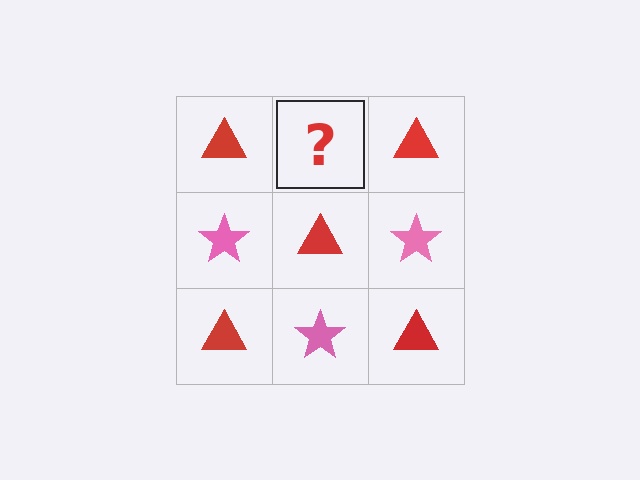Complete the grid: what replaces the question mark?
The question mark should be replaced with a pink star.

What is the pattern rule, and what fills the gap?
The rule is that it alternates red triangle and pink star in a checkerboard pattern. The gap should be filled with a pink star.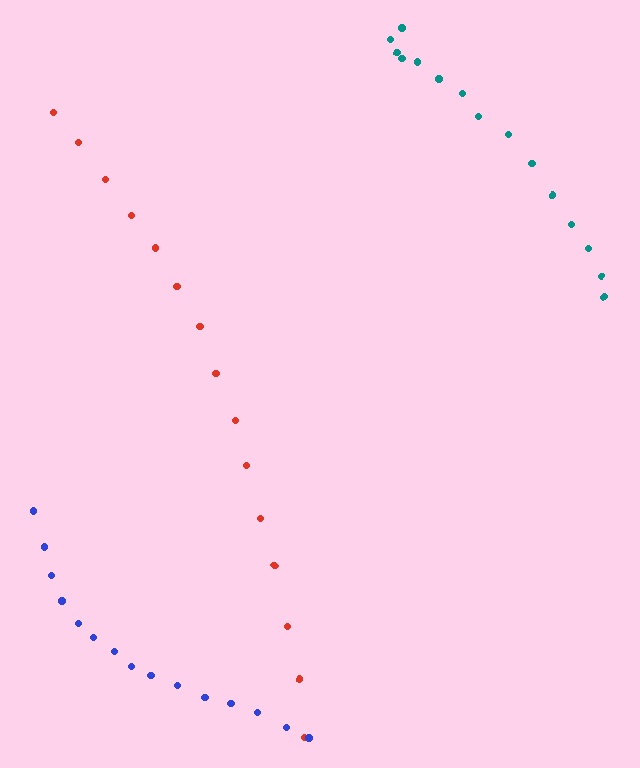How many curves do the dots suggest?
There are 3 distinct paths.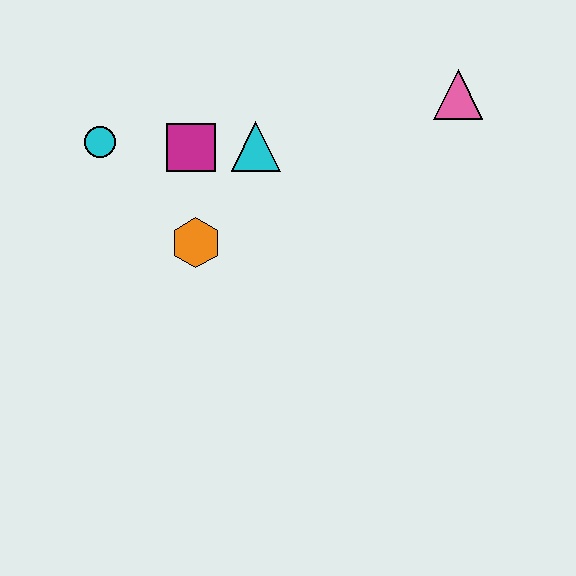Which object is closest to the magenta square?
The cyan triangle is closest to the magenta square.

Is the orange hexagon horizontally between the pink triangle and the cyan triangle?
No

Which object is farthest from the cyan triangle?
The pink triangle is farthest from the cyan triangle.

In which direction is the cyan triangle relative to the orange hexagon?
The cyan triangle is above the orange hexagon.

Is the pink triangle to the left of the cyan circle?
No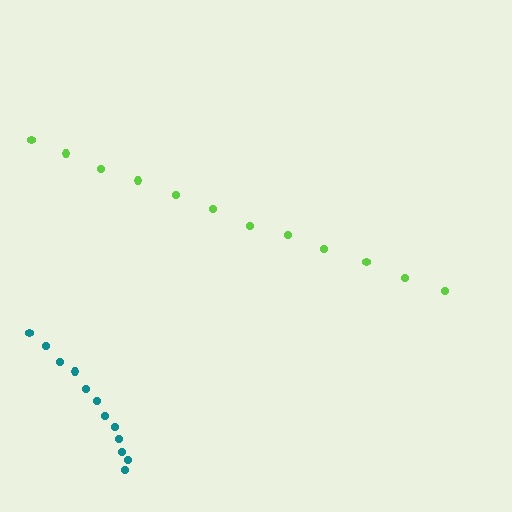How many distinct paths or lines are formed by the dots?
There are 2 distinct paths.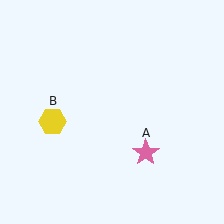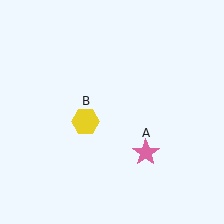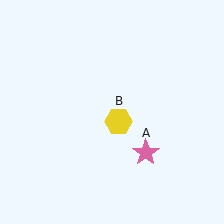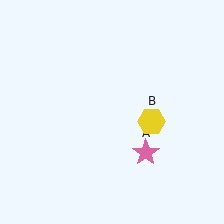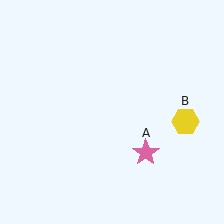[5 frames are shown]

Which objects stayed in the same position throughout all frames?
Pink star (object A) remained stationary.